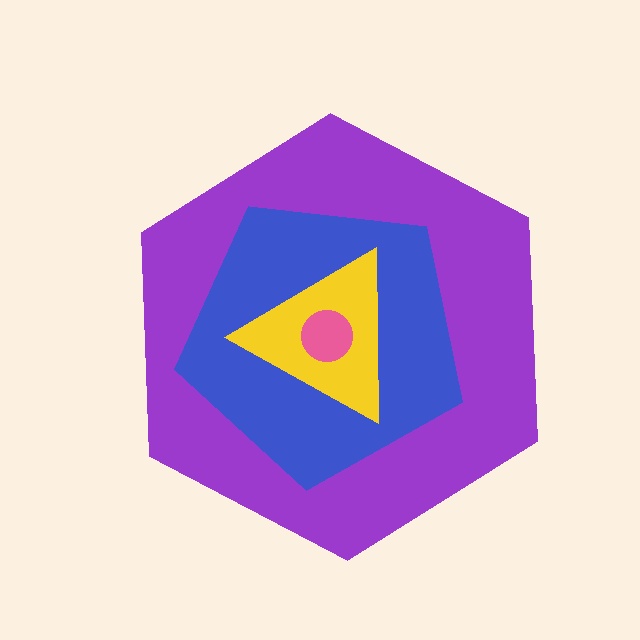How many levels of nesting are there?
4.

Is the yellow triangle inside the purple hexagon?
Yes.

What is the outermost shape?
The purple hexagon.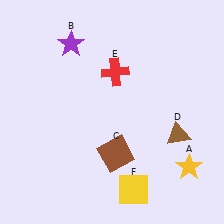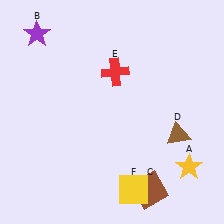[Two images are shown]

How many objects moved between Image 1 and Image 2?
2 objects moved between the two images.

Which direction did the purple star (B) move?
The purple star (B) moved left.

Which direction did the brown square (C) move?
The brown square (C) moved down.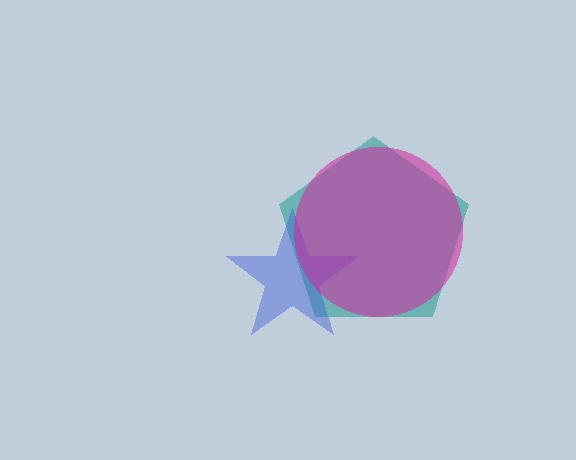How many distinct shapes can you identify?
There are 3 distinct shapes: a teal pentagon, a blue star, a magenta circle.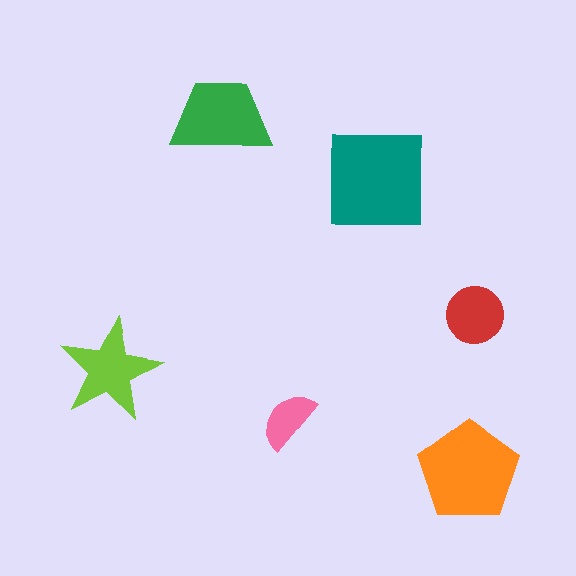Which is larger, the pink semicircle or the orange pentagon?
The orange pentagon.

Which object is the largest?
The teal square.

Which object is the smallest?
The pink semicircle.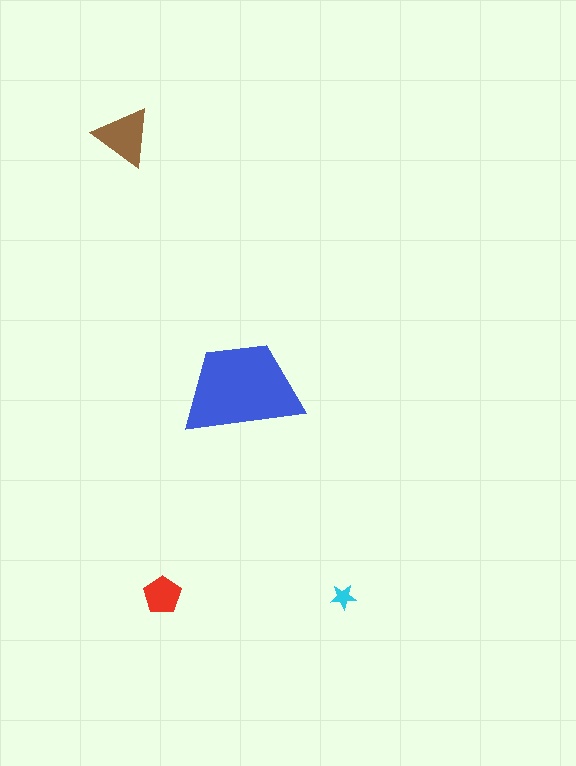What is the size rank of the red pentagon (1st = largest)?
3rd.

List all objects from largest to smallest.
The blue trapezoid, the brown triangle, the red pentagon, the cyan star.